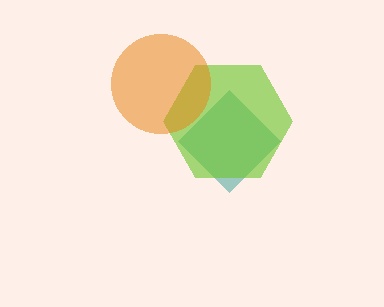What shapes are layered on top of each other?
The layered shapes are: a teal diamond, a lime hexagon, an orange circle.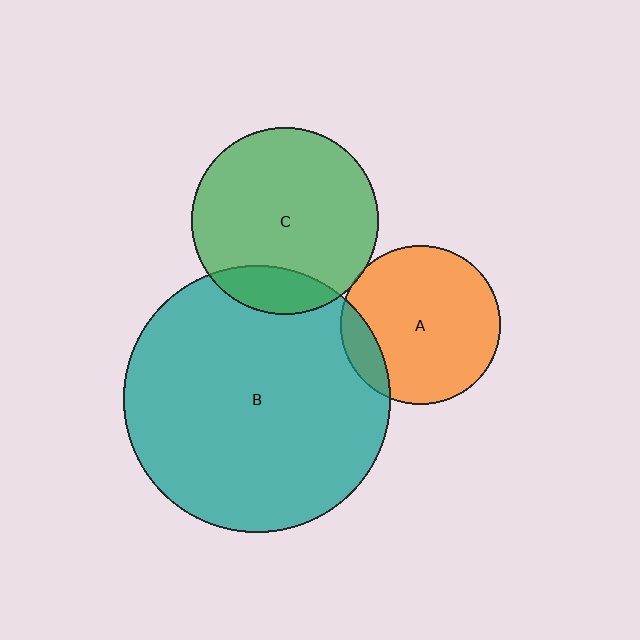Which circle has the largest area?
Circle B (teal).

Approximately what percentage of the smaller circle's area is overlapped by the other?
Approximately 5%.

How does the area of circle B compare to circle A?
Approximately 2.8 times.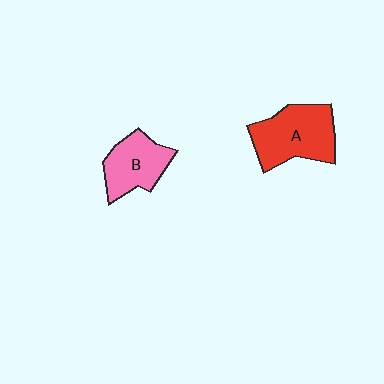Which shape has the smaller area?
Shape B (pink).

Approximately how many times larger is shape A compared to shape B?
Approximately 1.3 times.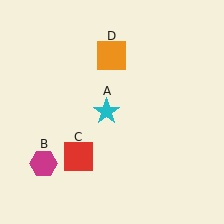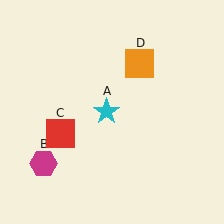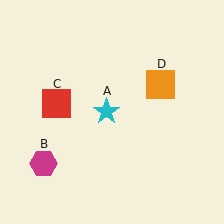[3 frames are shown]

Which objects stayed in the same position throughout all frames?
Cyan star (object A) and magenta hexagon (object B) remained stationary.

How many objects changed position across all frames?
2 objects changed position: red square (object C), orange square (object D).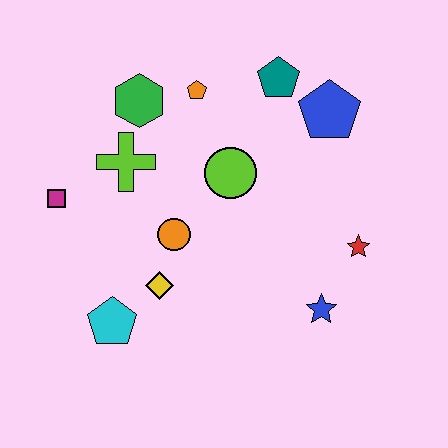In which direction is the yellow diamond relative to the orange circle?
The yellow diamond is below the orange circle.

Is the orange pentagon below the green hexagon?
No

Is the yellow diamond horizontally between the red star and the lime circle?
No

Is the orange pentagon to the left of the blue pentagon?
Yes